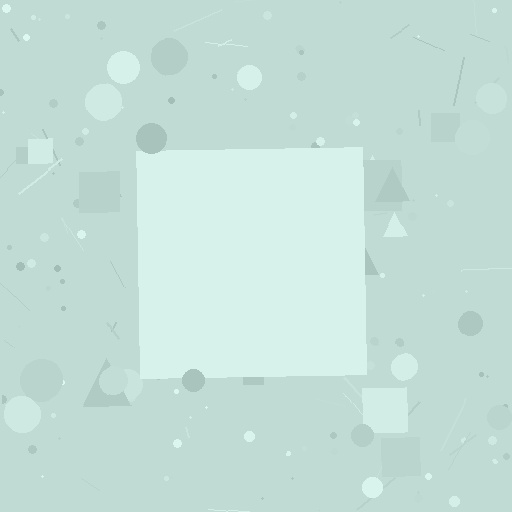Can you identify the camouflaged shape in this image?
The camouflaged shape is a square.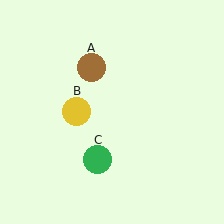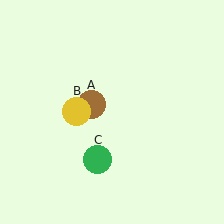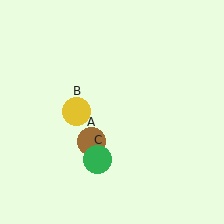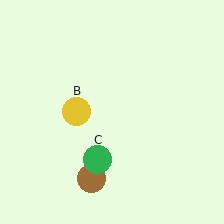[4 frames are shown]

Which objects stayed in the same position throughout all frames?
Yellow circle (object B) and green circle (object C) remained stationary.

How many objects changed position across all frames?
1 object changed position: brown circle (object A).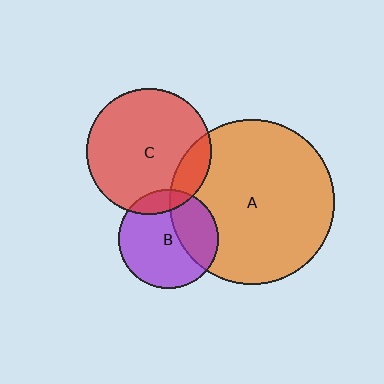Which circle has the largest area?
Circle A (orange).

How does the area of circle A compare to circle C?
Approximately 1.7 times.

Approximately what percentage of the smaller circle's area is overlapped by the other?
Approximately 15%.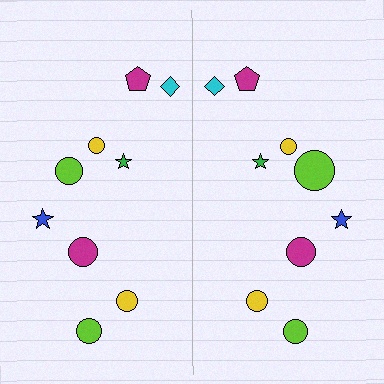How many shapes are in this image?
There are 18 shapes in this image.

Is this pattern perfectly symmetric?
No, the pattern is not perfectly symmetric. The lime circle on the right side has a different size than its mirror counterpart.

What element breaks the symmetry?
The lime circle on the right side has a different size than its mirror counterpart.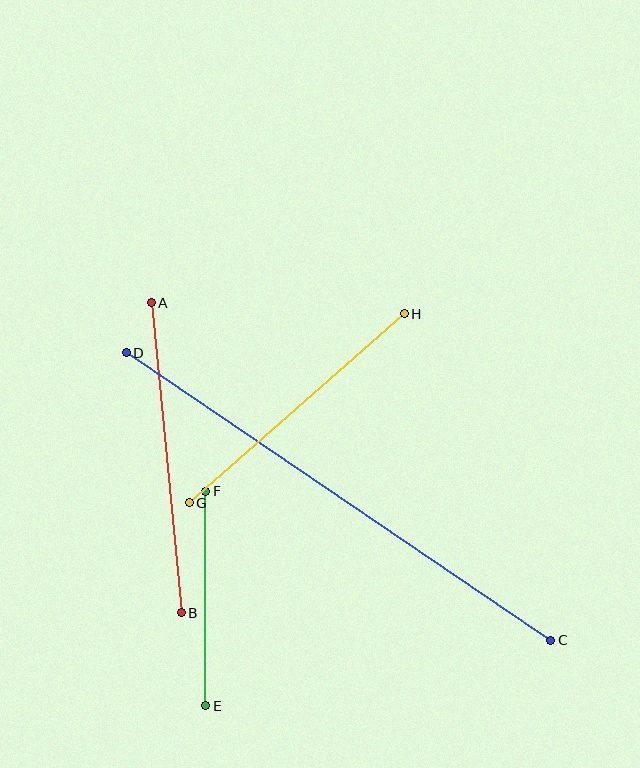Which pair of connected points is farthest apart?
Points C and D are farthest apart.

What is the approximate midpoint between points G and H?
The midpoint is at approximately (297, 408) pixels.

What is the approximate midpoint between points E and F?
The midpoint is at approximately (206, 598) pixels.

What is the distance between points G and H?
The distance is approximately 286 pixels.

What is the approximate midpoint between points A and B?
The midpoint is at approximately (166, 458) pixels.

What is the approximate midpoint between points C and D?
The midpoint is at approximately (338, 497) pixels.